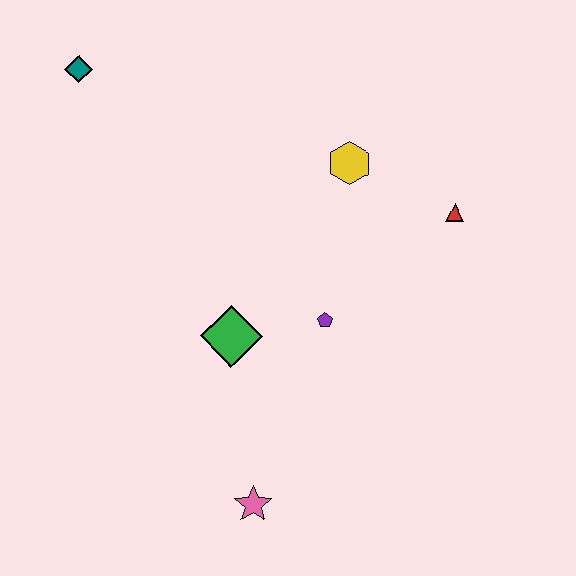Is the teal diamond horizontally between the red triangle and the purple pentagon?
No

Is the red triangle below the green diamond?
No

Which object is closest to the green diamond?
The purple pentagon is closest to the green diamond.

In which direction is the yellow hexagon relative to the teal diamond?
The yellow hexagon is to the right of the teal diamond.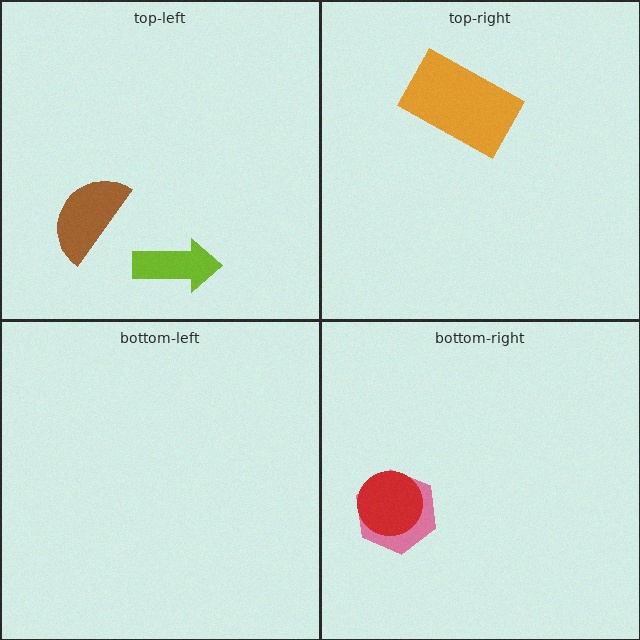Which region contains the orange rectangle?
The top-right region.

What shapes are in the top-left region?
The brown semicircle, the lime arrow.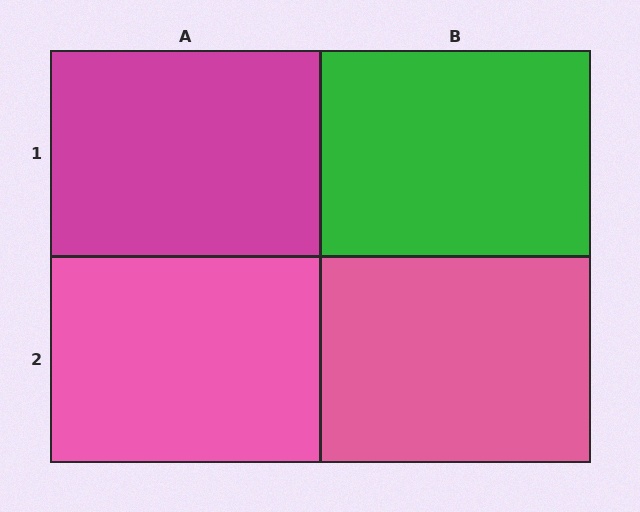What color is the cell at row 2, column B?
Pink.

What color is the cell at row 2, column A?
Pink.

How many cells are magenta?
1 cell is magenta.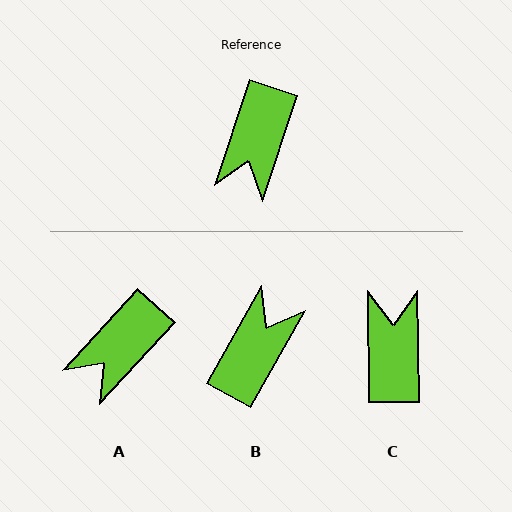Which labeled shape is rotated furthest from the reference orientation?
B, about 169 degrees away.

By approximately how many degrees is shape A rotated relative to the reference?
Approximately 24 degrees clockwise.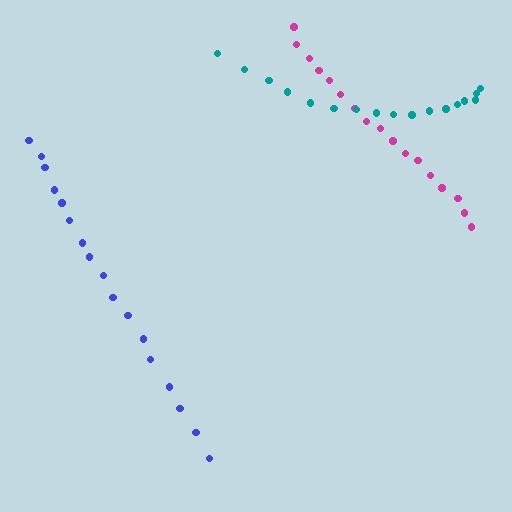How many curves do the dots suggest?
There are 3 distinct paths.